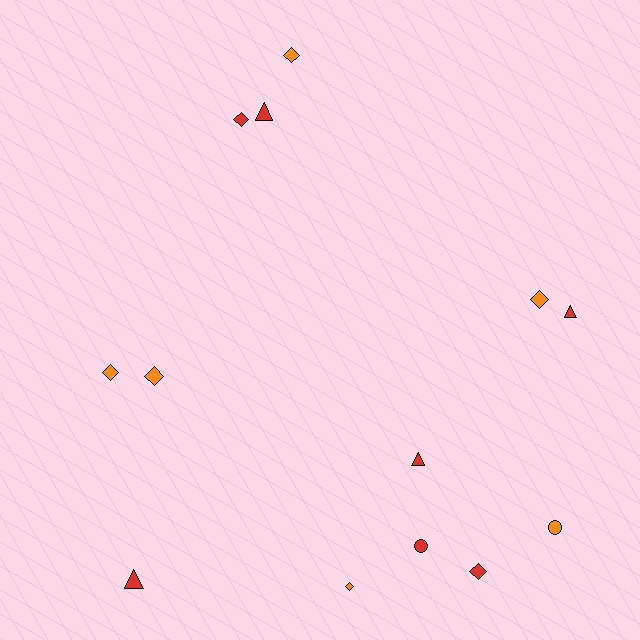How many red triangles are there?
There are 4 red triangles.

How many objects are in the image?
There are 13 objects.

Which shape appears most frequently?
Diamond, with 7 objects.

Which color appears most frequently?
Red, with 7 objects.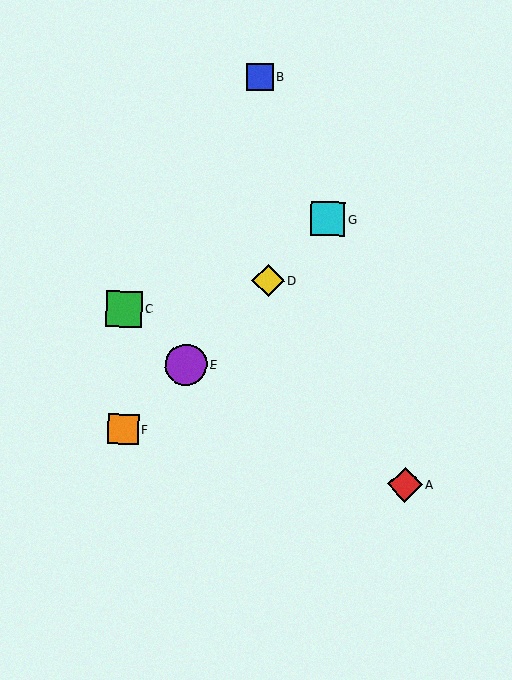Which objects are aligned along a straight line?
Objects D, E, F, G are aligned along a straight line.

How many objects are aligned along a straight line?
4 objects (D, E, F, G) are aligned along a straight line.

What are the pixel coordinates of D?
Object D is at (268, 280).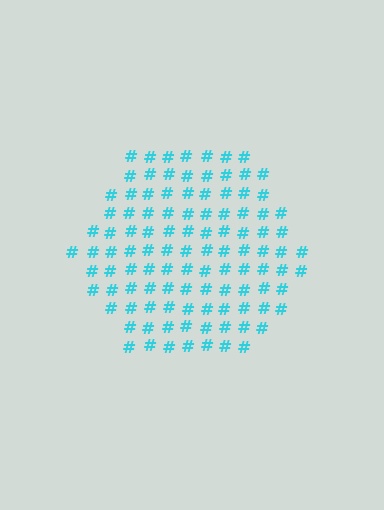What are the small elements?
The small elements are hash symbols.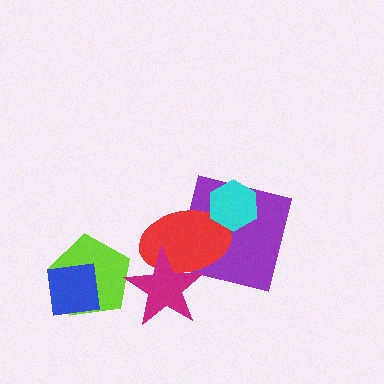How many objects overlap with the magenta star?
2 objects overlap with the magenta star.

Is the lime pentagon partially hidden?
Yes, it is partially covered by another shape.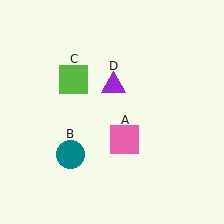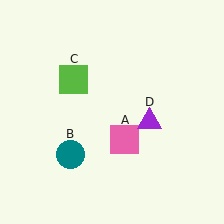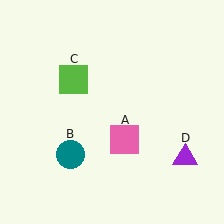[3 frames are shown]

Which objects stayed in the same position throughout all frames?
Pink square (object A) and teal circle (object B) and lime square (object C) remained stationary.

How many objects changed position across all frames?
1 object changed position: purple triangle (object D).